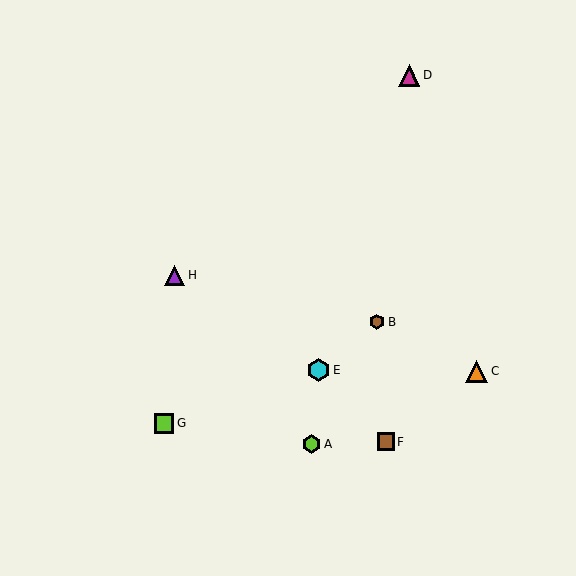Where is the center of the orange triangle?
The center of the orange triangle is at (476, 371).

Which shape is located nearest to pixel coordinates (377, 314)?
The brown hexagon (labeled B) at (377, 322) is nearest to that location.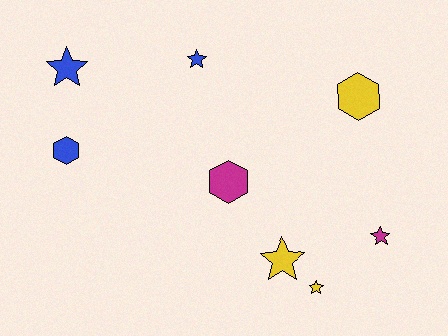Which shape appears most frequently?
Star, with 5 objects.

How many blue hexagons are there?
There is 1 blue hexagon.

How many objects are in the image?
There are 8 objects.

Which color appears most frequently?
Blue, with 3 objects.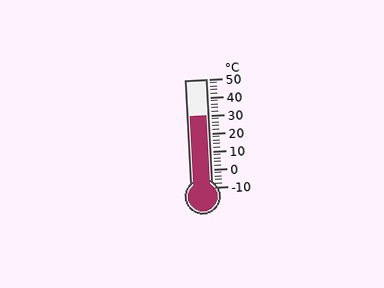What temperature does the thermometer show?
The thermometer shows approximately 30°C.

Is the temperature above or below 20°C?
The temperature is above 20°C.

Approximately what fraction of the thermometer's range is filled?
The thermometer is filled to approximately 65% of its range.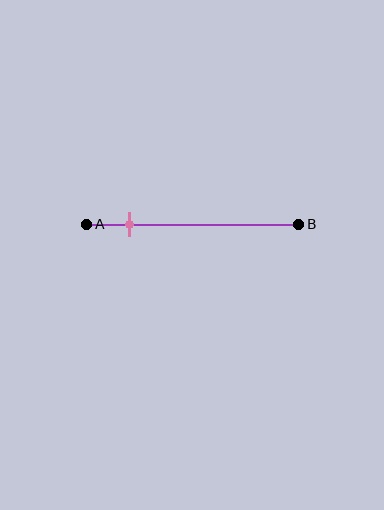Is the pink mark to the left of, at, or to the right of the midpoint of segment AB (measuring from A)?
The pink mark is to the left of the midpoint of segment AB.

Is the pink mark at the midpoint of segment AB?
No, the mark is at about 20% from A, not at the 50% midpoint.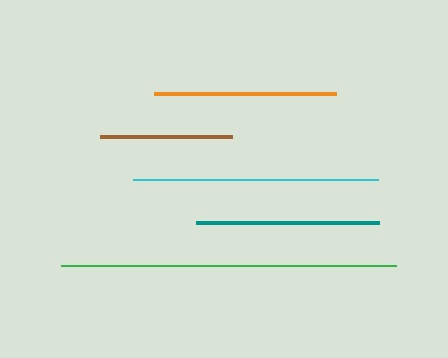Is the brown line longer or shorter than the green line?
The green line is longer than the brown line.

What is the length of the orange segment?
The orange segment is approximately 182 pixels long.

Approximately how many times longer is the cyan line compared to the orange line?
The cyan line is approximately 1.3 times the length of the orange line.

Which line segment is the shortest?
The brown line is the shortest at approximately 132 pixels.